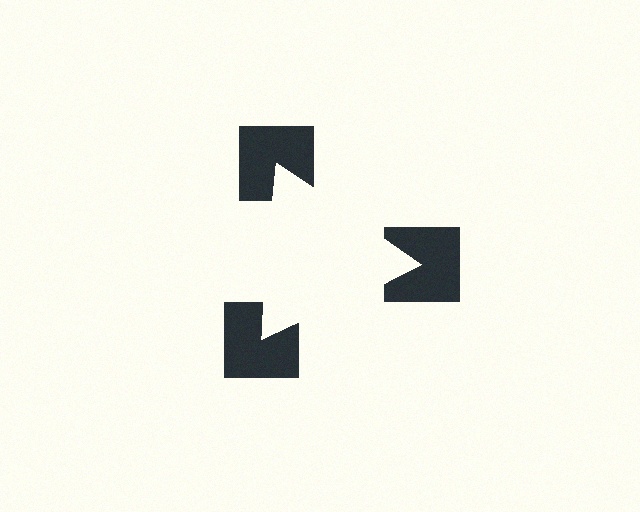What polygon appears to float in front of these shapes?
An illusory triangle — its edges are inferred from the aligned wedge cuts in the notched squares, not physically drawn.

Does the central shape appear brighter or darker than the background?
It typically appears slightly brighter than the background, even though no actual brightness change is drawn.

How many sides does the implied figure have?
3 sides.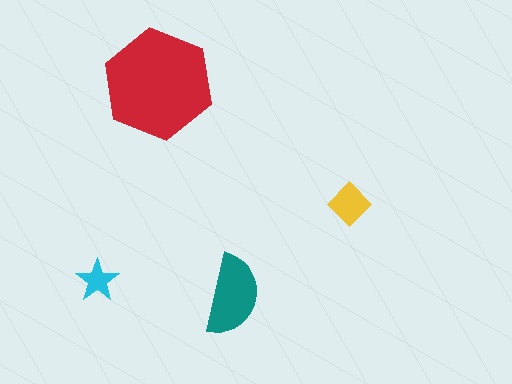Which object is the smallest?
The cyan star.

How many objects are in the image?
There are 4 objects in the image.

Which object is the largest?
The red hexagon.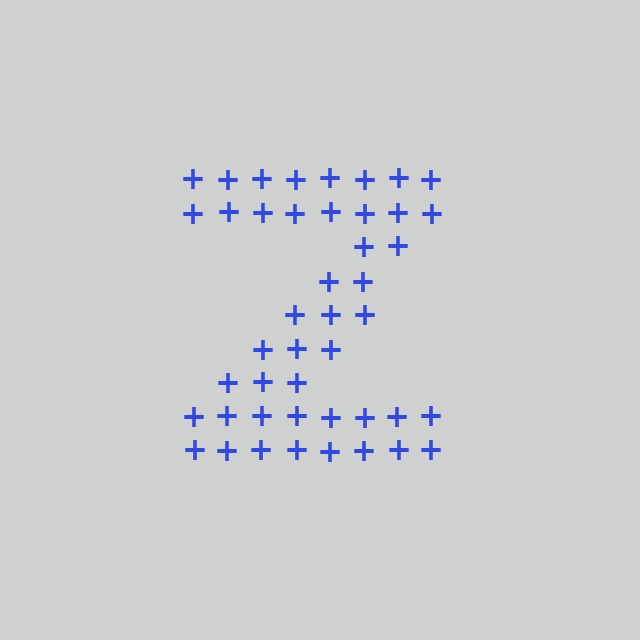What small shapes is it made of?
It is made of small plus signs.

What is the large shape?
The large shape is the letter Z.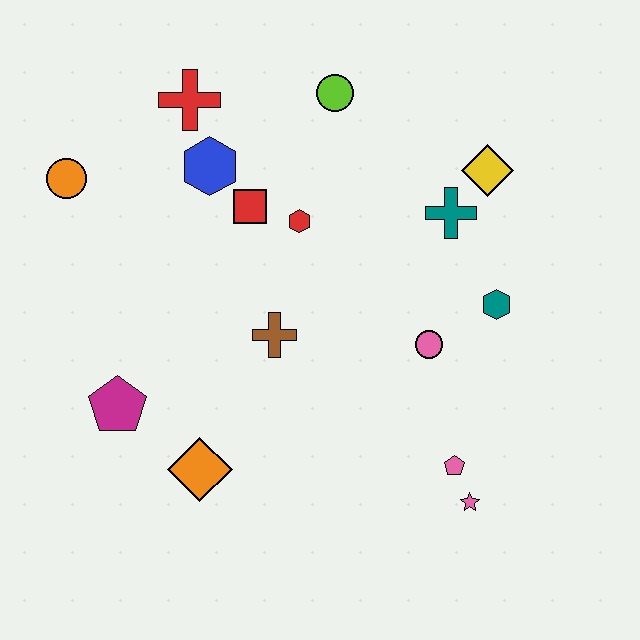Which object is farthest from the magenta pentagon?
The yellow diamond is farthest from the magenta pentagon.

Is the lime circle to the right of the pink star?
No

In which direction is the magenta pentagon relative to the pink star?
The magenta pentagon is to the left of the pink star.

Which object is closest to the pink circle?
The teal hexagon is closest to the pink circle.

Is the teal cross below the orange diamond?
No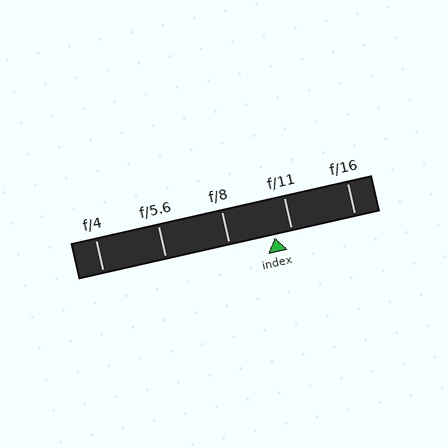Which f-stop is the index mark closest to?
The index mark is closest to f/11.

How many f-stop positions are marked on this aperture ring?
There are 5 f-stop positions marked.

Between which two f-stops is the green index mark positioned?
The index mark is between f/8 and f/11.